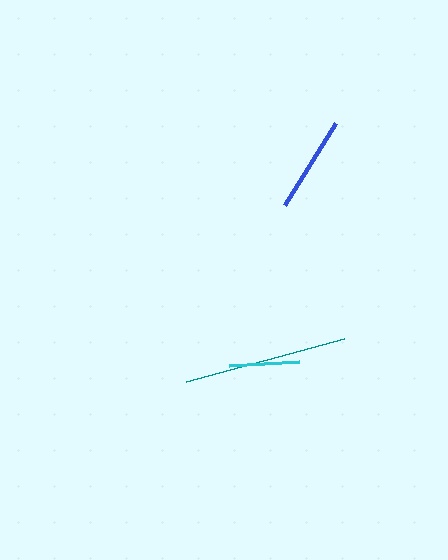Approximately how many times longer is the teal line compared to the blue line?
The teal line is approximately 1.7 times the length of the blue line.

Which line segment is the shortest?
The cyan line is the shortest at approximately 71 pixels.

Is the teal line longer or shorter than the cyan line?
The teal line is longer than the cyan line.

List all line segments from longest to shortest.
From longest to shortest: teal, blue, cyan.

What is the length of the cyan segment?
The cyan segment is approximately 71 pixels long.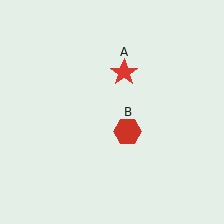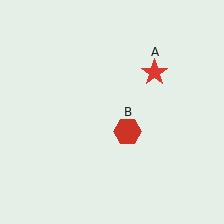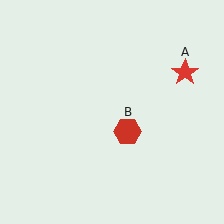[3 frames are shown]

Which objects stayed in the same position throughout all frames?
Red hexagon (object B) remained stationary.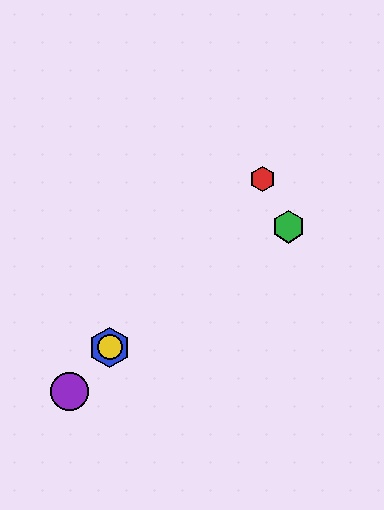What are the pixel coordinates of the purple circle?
The purple circle is at (69, 392).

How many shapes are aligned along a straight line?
4 shapes (the red hexagon, the blue hexagon, the yellow circle, the purple circle) are aligned along a straight line.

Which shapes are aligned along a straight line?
The red hexagon, the blue hexagon, the yellow circle, the purple circle are aligned along a straight line.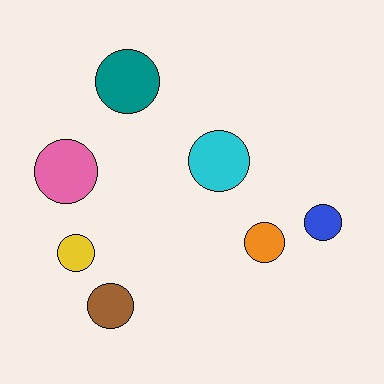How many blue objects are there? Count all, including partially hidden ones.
There is 1 blue object.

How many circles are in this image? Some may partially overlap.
There are 7 circles.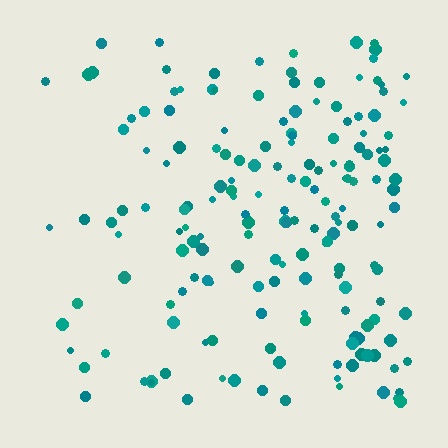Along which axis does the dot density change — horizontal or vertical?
Horizontal.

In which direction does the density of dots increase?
From left to right, with the right side densest.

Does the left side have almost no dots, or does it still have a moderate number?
Still a moderate number, just noticeably fewer than the right.